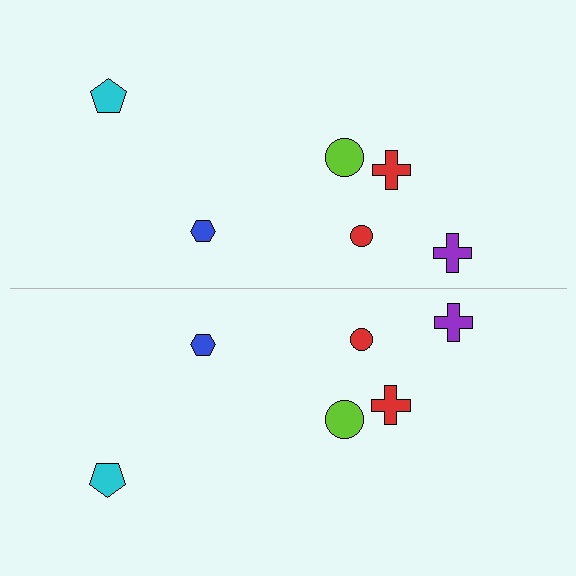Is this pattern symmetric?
Yes, this pattern has bilateral (reflection) symmetry.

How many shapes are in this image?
There are 12 shapes in this image.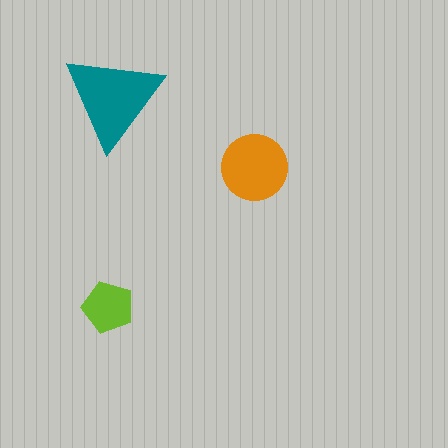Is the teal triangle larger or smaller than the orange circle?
Larger.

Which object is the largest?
The teal triangle.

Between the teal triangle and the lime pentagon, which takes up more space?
The teal triangle.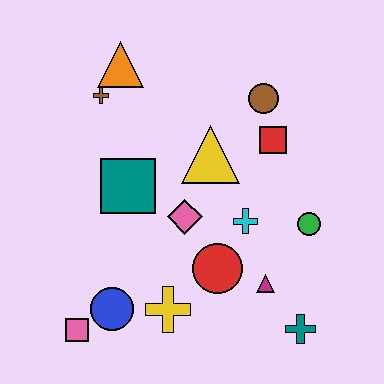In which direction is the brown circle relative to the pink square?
The brown circle is above the pink square.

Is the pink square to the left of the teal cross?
Yes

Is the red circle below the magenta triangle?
No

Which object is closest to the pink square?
The blue circle is closest to the pink square.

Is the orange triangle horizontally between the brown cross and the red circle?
Yes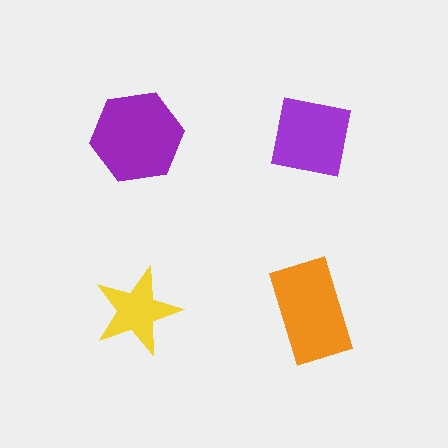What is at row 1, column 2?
A purple square.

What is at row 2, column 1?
A yellow star.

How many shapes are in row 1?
2 shapes.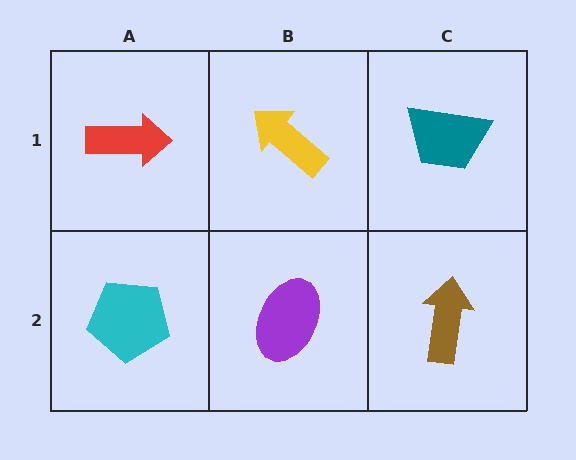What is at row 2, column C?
A brown arrow.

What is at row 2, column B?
A purple ellipse.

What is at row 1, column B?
A yellow arrow.